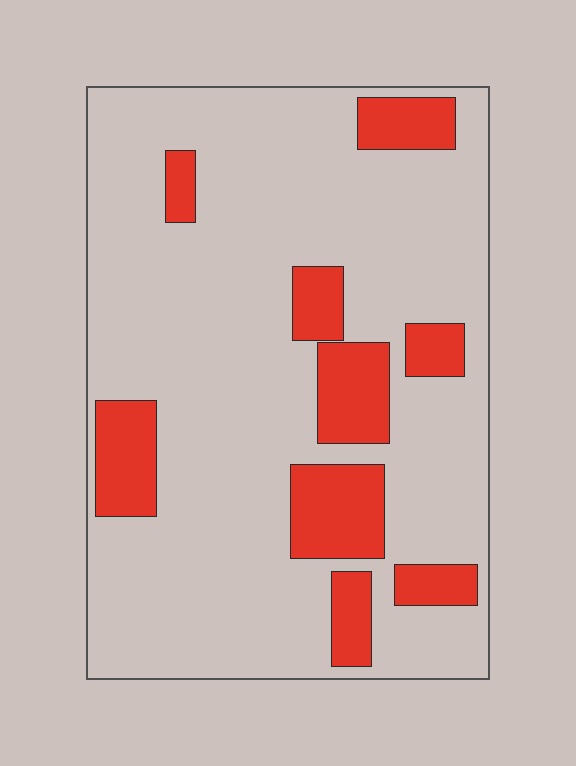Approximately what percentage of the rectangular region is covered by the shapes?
Approximately 20%.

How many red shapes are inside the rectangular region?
9.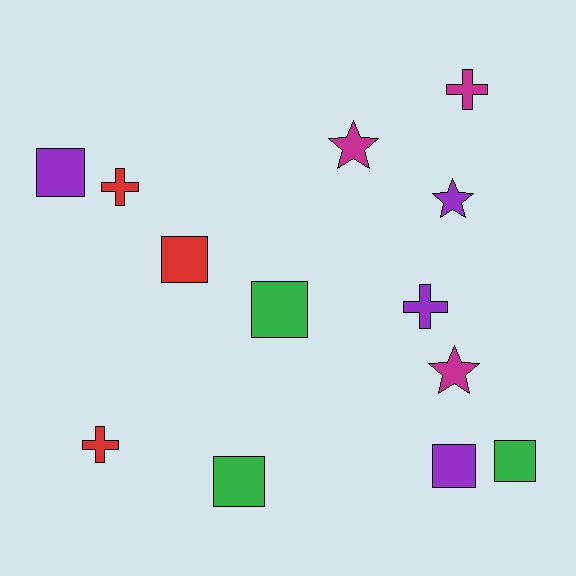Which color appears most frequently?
Purple, with 4 objects.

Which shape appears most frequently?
Square, with 6 objects.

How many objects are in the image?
There are 13 objects.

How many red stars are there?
There are no red stars.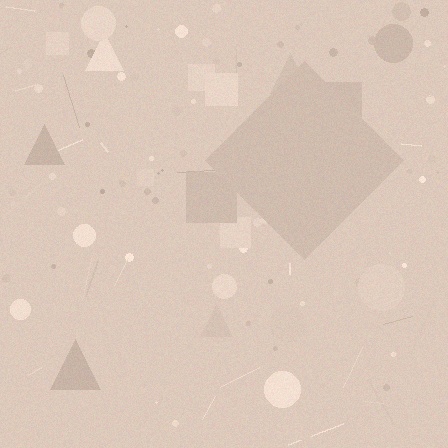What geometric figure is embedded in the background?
A diamond is embedded in the background.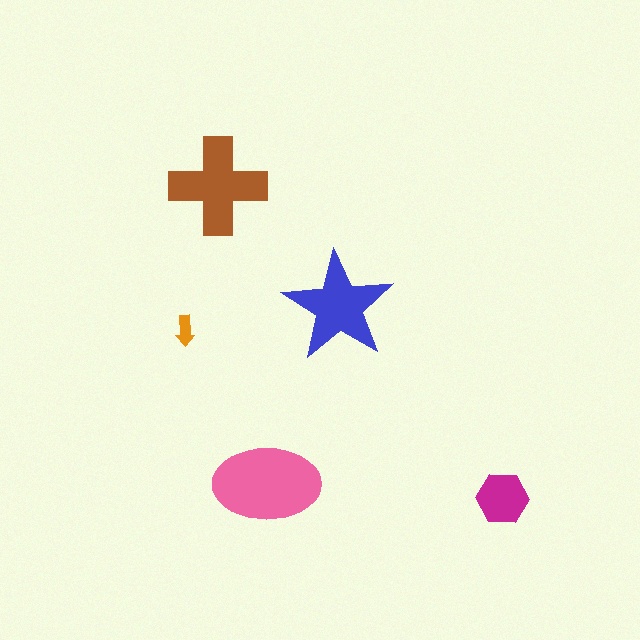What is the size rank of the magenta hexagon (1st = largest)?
4th.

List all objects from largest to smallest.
The pink ellipse, the brown cross, the blue star, the magenta hexagon, the orange arrow.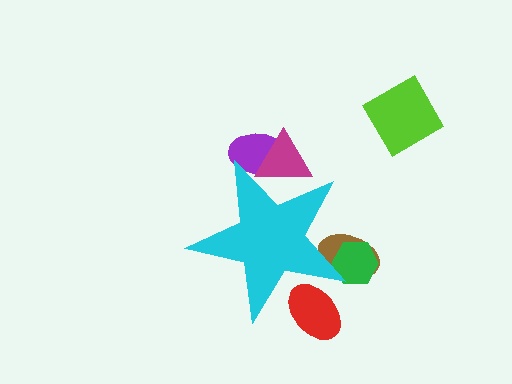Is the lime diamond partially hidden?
No, the lime diamond is fully visible.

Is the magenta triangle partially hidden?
Yes, the magenta triangle is partially hidden behind the cyan star.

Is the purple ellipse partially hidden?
Yes, the purple ellipse is partially hidden behind the cyan star.